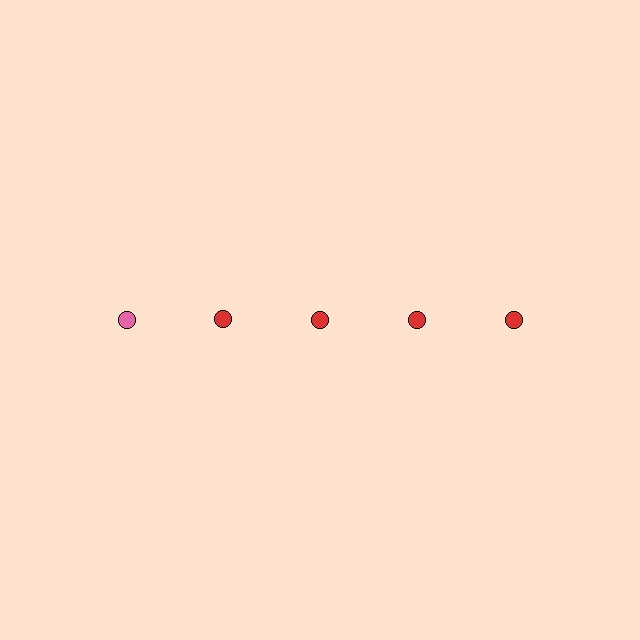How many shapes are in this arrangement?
There are 5 shapes arranged in a grid pattern.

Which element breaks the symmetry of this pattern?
The pink circle in the top row, leftmost column breaks the symmetry. All other shapes are red circles.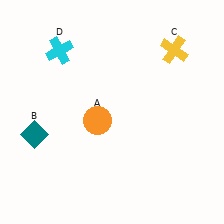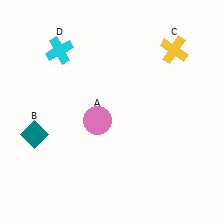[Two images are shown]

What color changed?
The circle (A) changed from orange in Image 1 to pink in Image 2.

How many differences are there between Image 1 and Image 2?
There is 1 difference between the two images.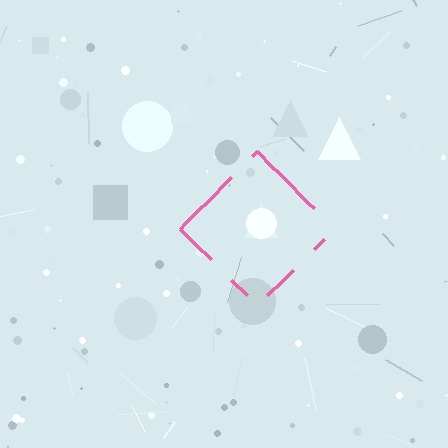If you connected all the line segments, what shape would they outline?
They would outline a diamond.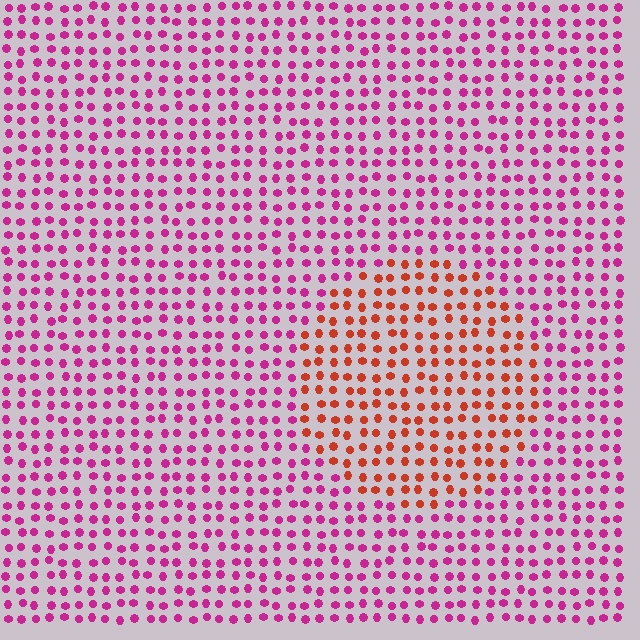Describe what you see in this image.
The image is filled with small magenta elements in a uniform arrangement. A circle-shaped region is visible where the elements are tinted to a slightly different hue, forming a subtle color boundary.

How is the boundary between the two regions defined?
The boundary is defined purely by a slight shift in hue (about 49 degrees). Spacing, size, and orientation are identical on both sides.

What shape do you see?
I see a circle.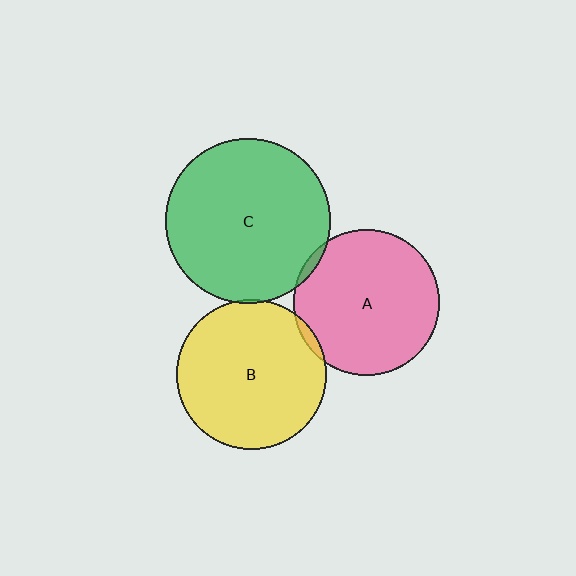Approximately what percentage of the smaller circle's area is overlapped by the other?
Approximately 5%.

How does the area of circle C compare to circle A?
Approximately 1.3 times.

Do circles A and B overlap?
Yes.